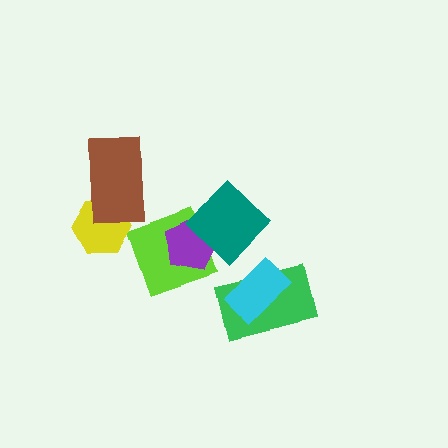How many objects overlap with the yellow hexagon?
1 object overlaps with the yellow hexagon.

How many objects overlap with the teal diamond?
2 objects overlap with the teal diamond.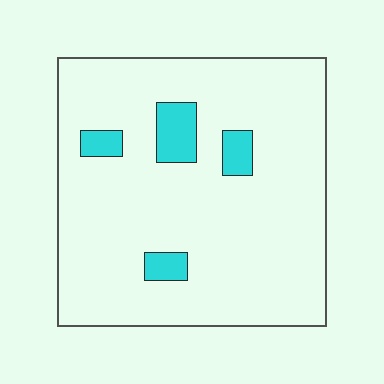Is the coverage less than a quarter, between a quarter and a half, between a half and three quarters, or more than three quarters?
Less than a quarter.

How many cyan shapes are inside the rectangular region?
4.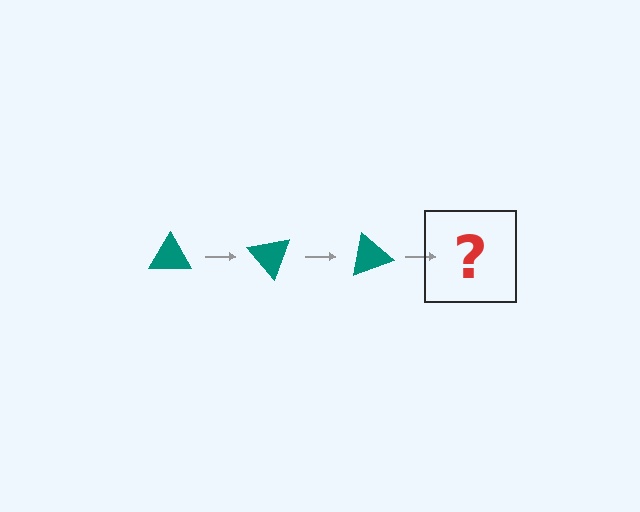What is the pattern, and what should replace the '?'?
The pattern is that the triangle rotates 50 degrees each step. The '?' should be a teal triangle rotated 150 degrees.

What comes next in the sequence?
The next element should be a teal triangle rotated 150 degrees.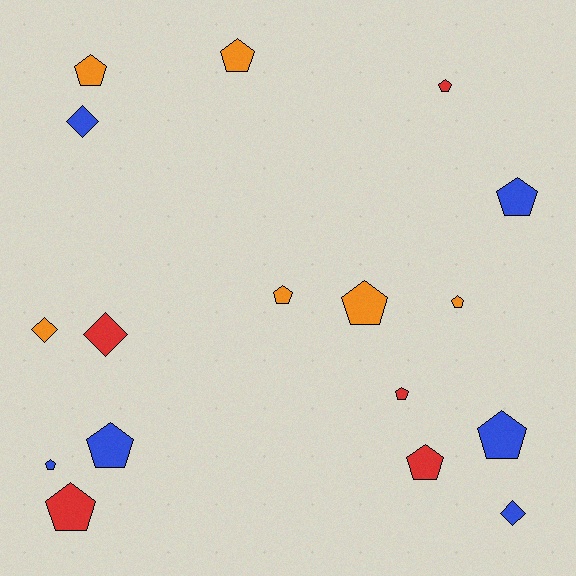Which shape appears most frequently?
Pentagon, with 13 objects.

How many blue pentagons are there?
There are 4 blue pentagons.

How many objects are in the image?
There are 17 objects.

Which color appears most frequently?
Orange, with 6 objects.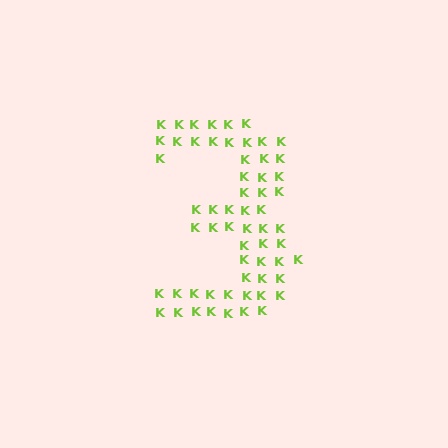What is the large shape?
The large shape is the digit 3.